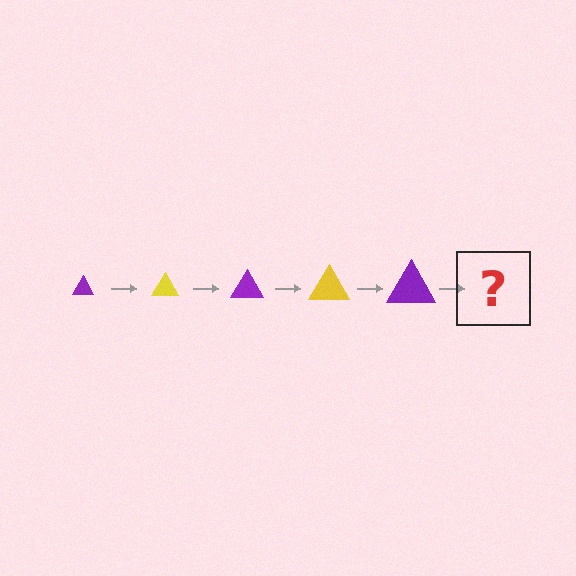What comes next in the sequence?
The next element should be a yellow triangle, larger than the previous one.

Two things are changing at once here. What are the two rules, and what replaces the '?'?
The two rules are that the triangle grows larger each step and the color cycles through purple and yellow. The '?' should be a yellow triangle, larger than the previous one.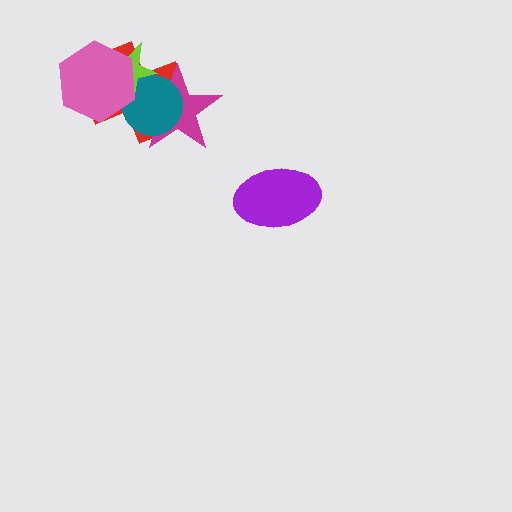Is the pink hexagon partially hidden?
No, no other shape covers it.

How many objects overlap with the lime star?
4 objects overlap with the lime star.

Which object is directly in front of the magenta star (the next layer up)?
The teal circle is directly in front of the magenta star.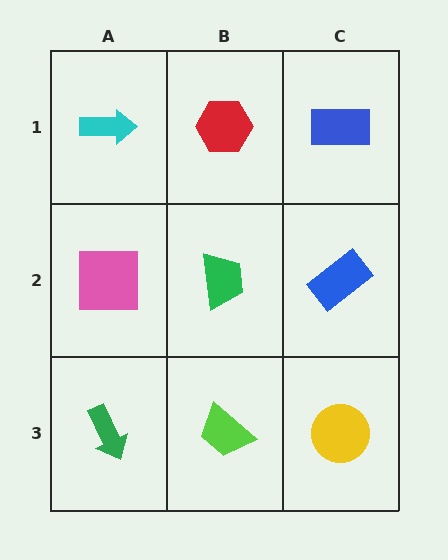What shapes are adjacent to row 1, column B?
A green trapezoid (row 2, column B), a cyan arrow (row 1, column A), a blue rectangle (row 1, column C).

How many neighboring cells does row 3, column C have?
2.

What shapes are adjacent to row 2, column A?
A cyan arrow (row 1, column A), a green arrow (row 3, column A), a green trapezoid (row 2, column B).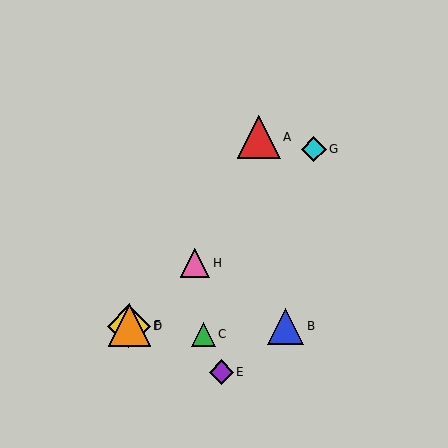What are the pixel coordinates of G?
Object G is at (314, 149).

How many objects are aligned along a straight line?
4 objects (D, F, G, H) are aligned along a straight line.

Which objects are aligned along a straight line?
Objects D, F, G, H are aligned along a straight line.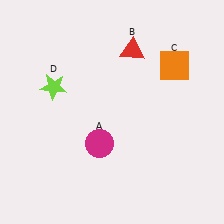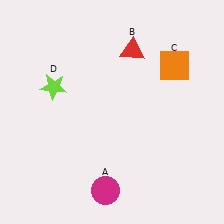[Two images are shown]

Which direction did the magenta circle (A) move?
The magenta circle (A) moved down.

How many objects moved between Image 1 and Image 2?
1 object moved between the two images.